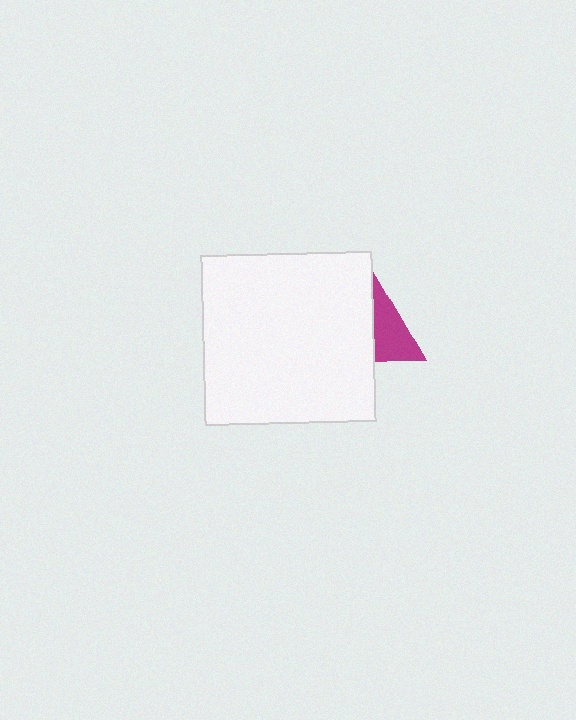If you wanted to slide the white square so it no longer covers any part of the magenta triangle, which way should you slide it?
Slide it left — that is the most direct way to separate the two shapes.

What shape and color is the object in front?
The object in front is a white square.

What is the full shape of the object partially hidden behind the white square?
The partially hidden object is a magenta triangle.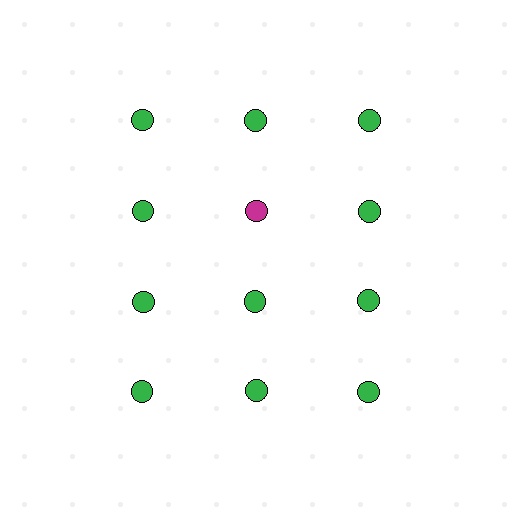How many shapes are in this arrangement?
There are 12 shapes arranged in a grid pattern.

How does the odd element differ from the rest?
It has a different color: magenta instead of green.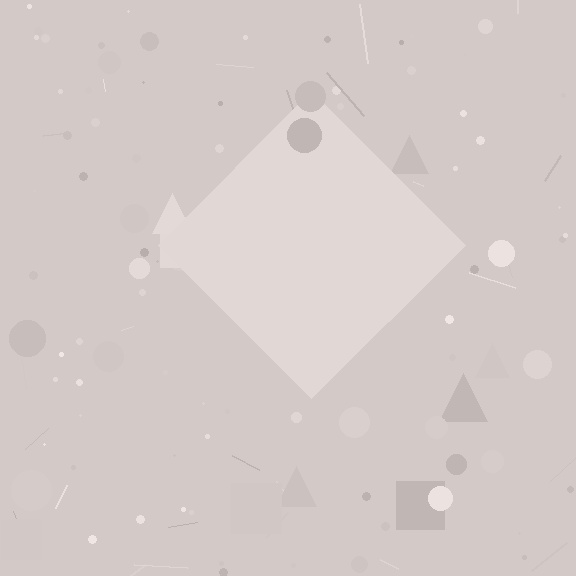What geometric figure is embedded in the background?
A diamond is embedded in the background.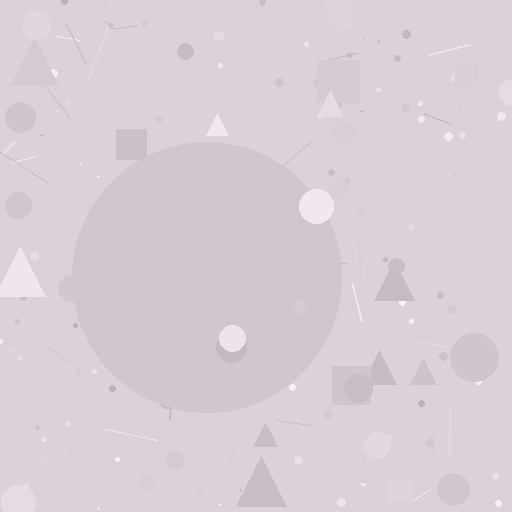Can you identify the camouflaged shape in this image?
The camouflaged shape is a circle.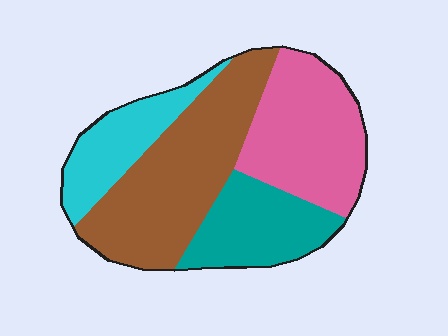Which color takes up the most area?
Brown, at roughly 35%.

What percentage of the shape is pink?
Pink takes up about one quarter (1/4) of the shape.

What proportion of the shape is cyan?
Cyan covers about 15% of the shape.